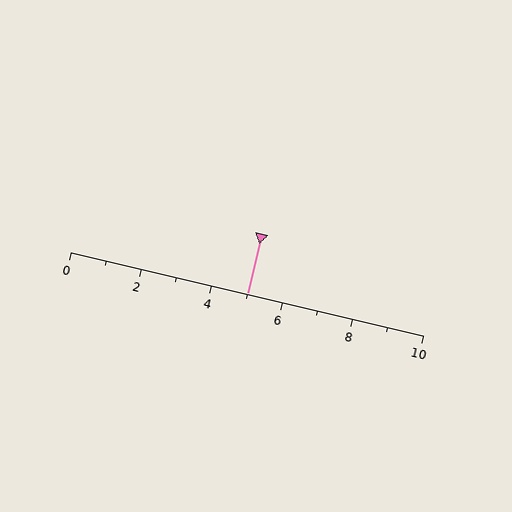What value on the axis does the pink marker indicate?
The marker indicates approximately 5.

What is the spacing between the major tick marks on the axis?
The major ticks are spaced 2 apart.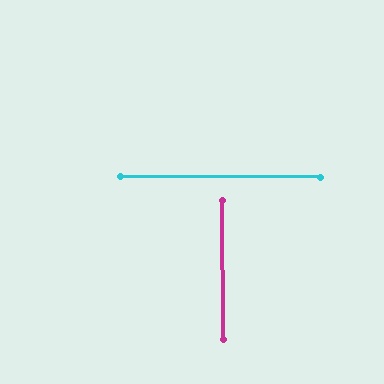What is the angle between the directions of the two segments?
Approximately 89 degrees.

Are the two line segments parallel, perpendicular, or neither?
Perpendicular — they meet at approximately 89°.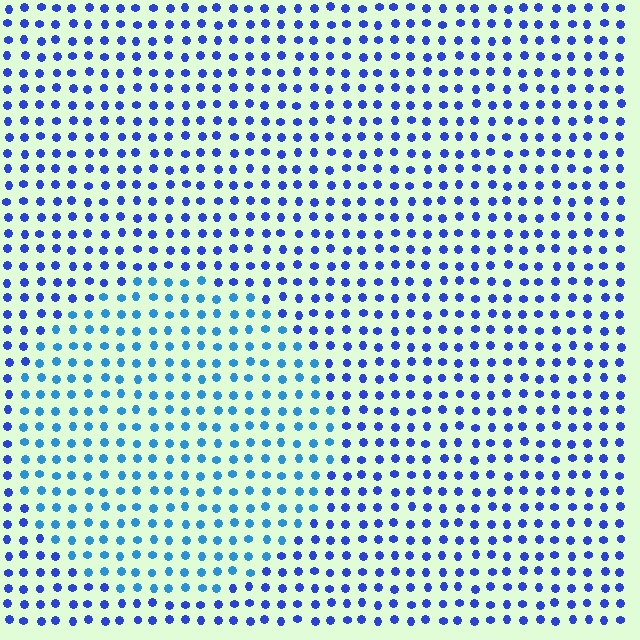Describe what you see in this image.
The image is filled with small blue elements in a uniform arrangement. A circle-shaped region is visible where the elements are tinted to a slightly different hue, forming a subtle color boundary.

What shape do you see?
I see a circle.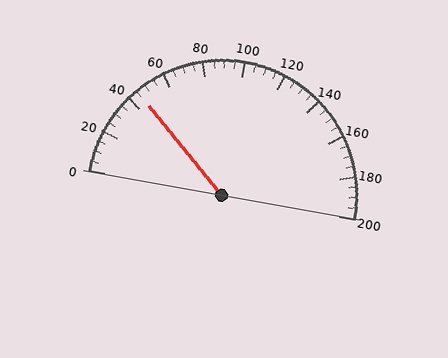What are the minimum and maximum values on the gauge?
The gauge ranges from 0 to 200.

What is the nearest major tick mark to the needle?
The nearest major tick mark is 40.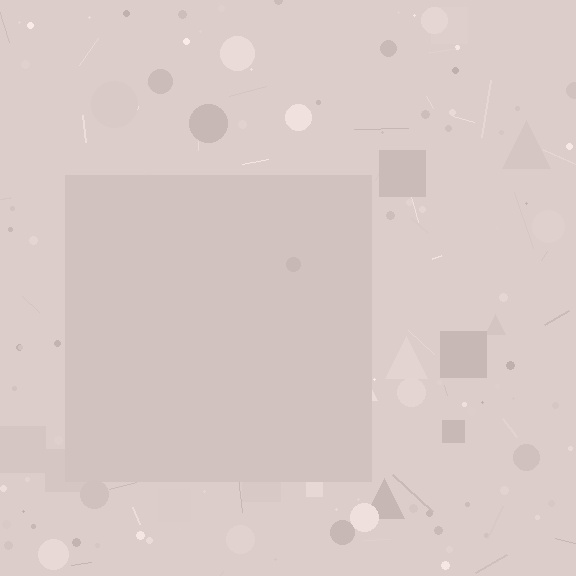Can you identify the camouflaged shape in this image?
The camouflaged shape is a square.